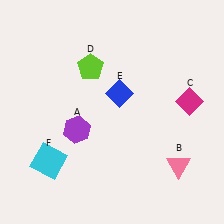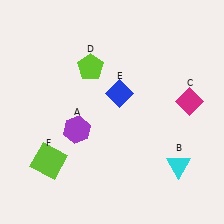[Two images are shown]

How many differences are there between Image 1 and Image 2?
There are 2 differences between the two images.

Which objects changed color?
B changed from pink to cyan. F changed from cyan to lime.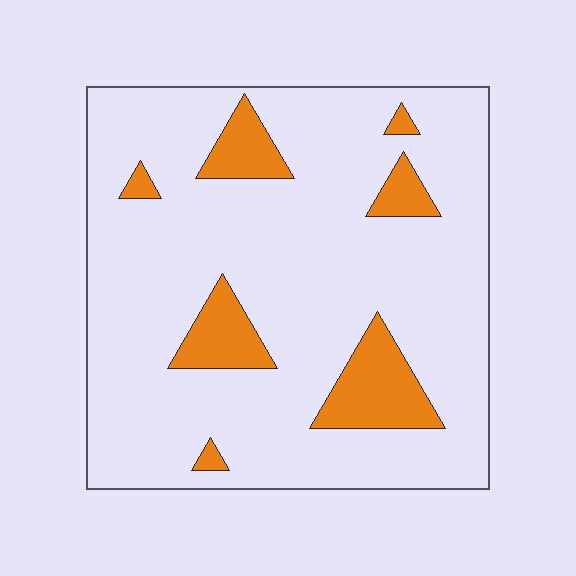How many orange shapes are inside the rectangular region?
7.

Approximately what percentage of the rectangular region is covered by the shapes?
Approximately 15%.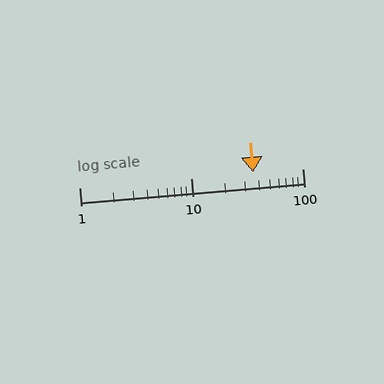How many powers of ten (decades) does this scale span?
The scale spans 2 decades, from 1 to 100.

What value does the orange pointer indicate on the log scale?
The pointer indicates approximately 36.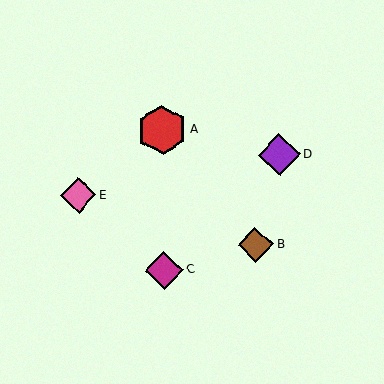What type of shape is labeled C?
Shape C is a magenta diamond.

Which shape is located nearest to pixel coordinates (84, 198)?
The pink diamond (labeled E) at (78, 195) is nearest to that location.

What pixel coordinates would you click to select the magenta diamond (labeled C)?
Click at (164, 270) to select the magenta diamond C.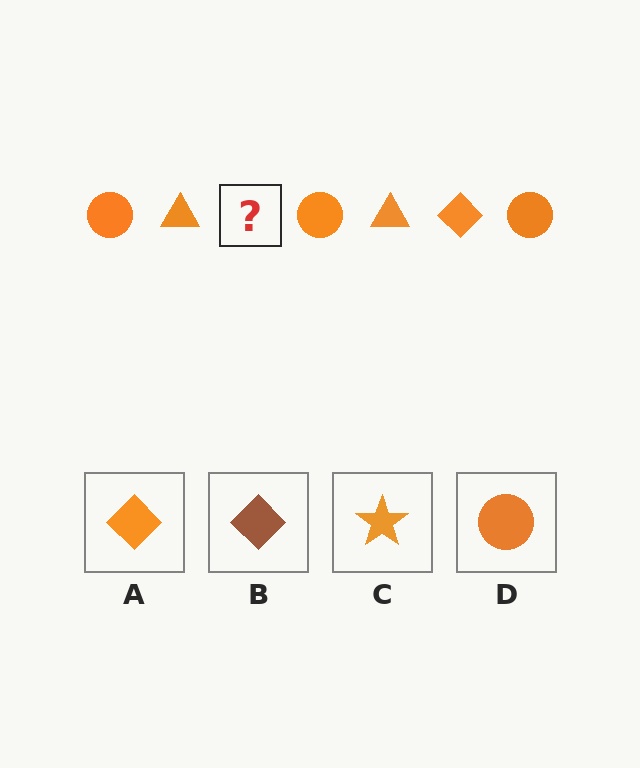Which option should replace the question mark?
Option A.